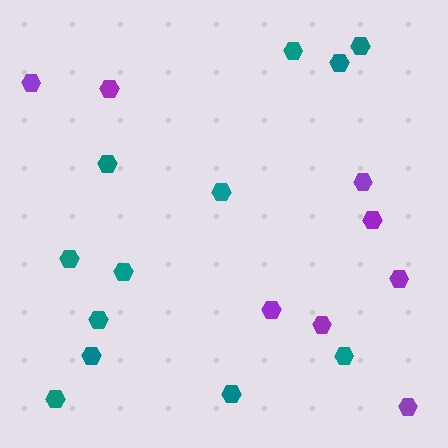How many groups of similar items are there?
There are 2 groups: one group of purple hexagons (8) and one group of teal hexagons (12).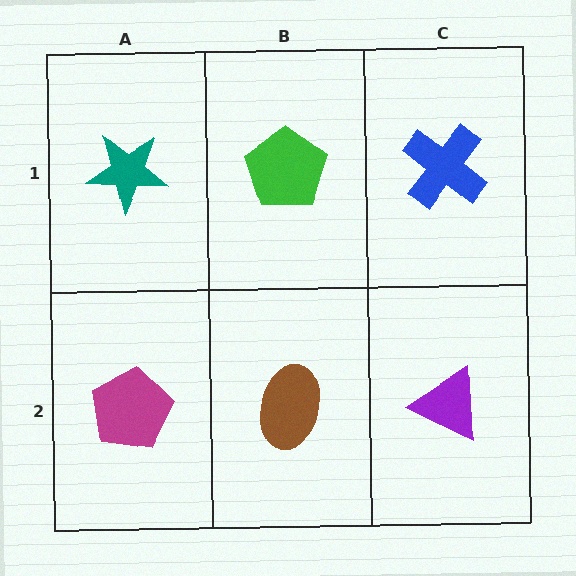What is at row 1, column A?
A teal star.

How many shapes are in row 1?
3 shapes.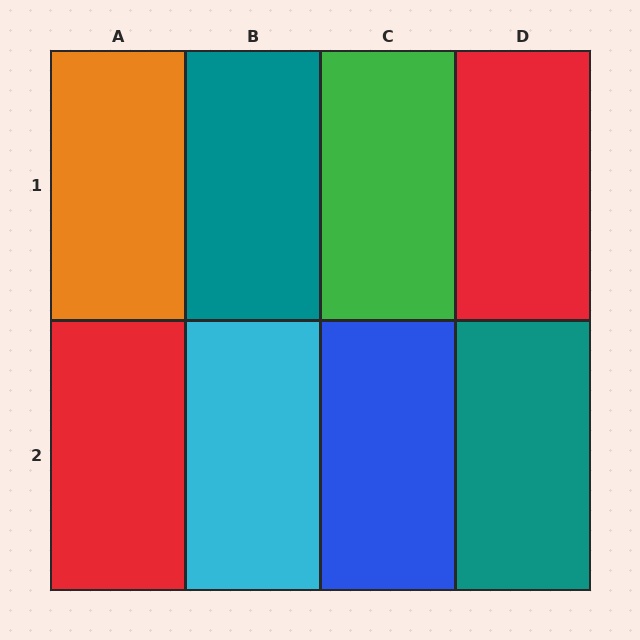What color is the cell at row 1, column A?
Orange.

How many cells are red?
2 cells are red.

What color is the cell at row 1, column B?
Teal.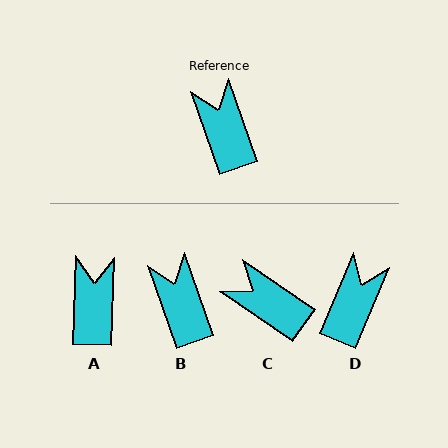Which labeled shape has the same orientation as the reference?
B.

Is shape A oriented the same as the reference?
No, it is off by about 21 degrees.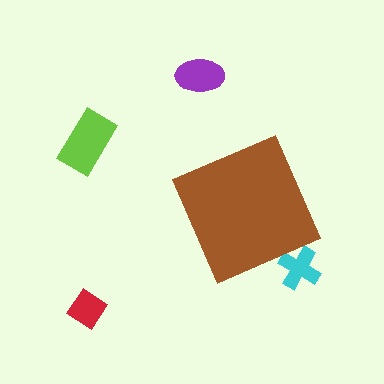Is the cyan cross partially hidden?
Yes, the cyan cross is partially hidden behind the brown diamond.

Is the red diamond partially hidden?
No, the red diamond is fully visible.